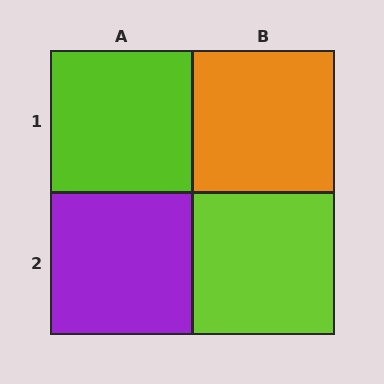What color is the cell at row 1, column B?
Orange.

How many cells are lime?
2 cells are lime.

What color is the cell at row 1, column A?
Lime.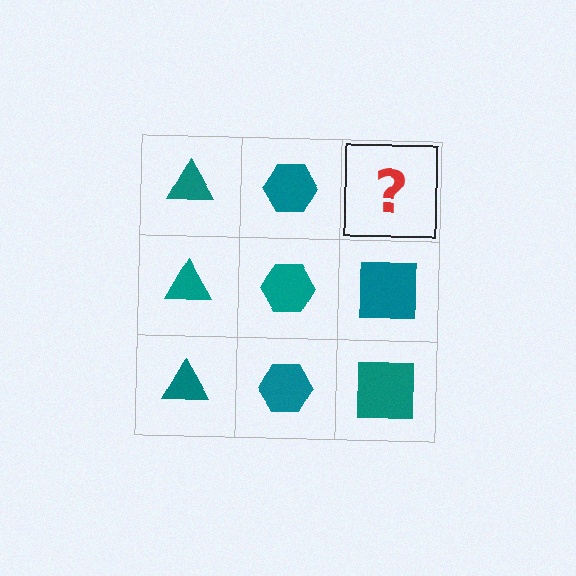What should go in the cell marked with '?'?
The missing cell should contain a teal square.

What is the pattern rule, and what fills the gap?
The rule is that each column has a consistent shape. The gap should be filled with a teal square.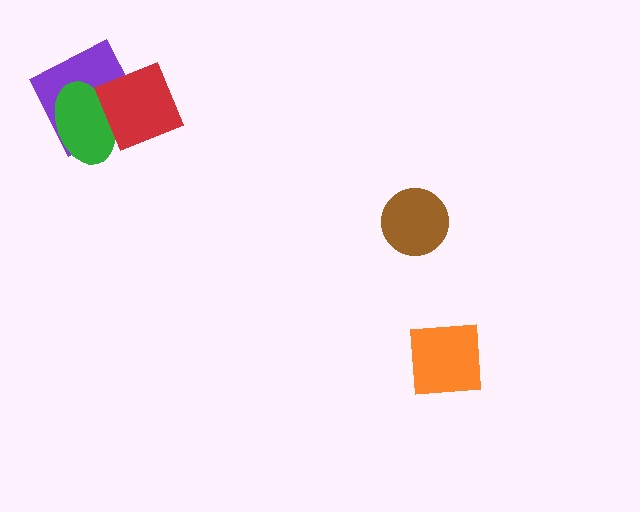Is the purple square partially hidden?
Yes, it is partially covered by another shape.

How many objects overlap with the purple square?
2 objects overlap with the purple square.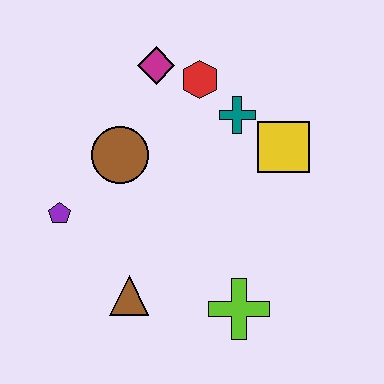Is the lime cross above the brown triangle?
No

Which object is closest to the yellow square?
The teal cross is closest to the yellow square.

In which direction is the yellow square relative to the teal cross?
The yellow square is to the right of the teal cross.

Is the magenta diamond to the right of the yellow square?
No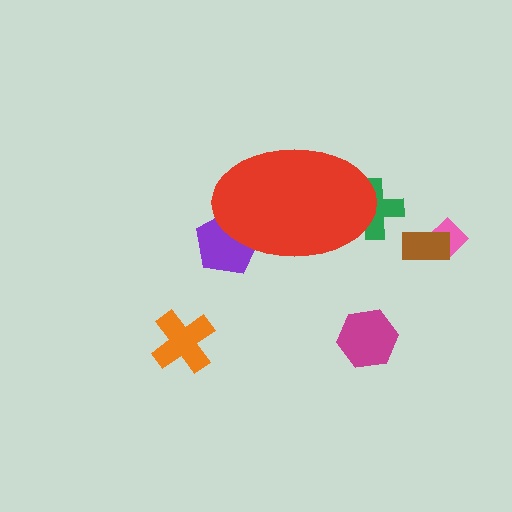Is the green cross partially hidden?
Yes, the green cross is partially hidden behind the red ellipse.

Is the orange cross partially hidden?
No, the orange cross is fully visible.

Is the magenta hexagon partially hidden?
No, the magenta hexagon is fully visible.